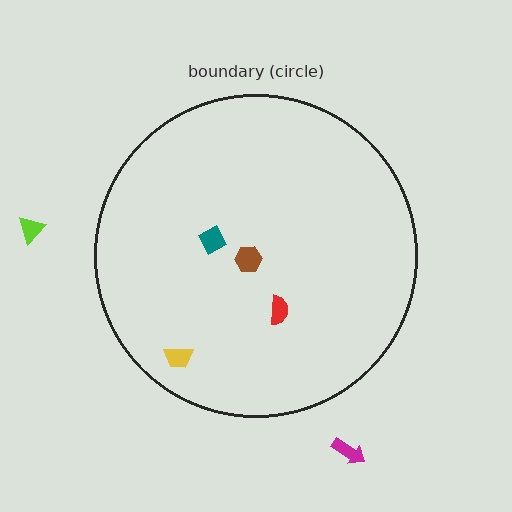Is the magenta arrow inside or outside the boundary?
Outside.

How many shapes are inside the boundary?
4 inside, 2 outside.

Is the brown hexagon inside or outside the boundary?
Inside.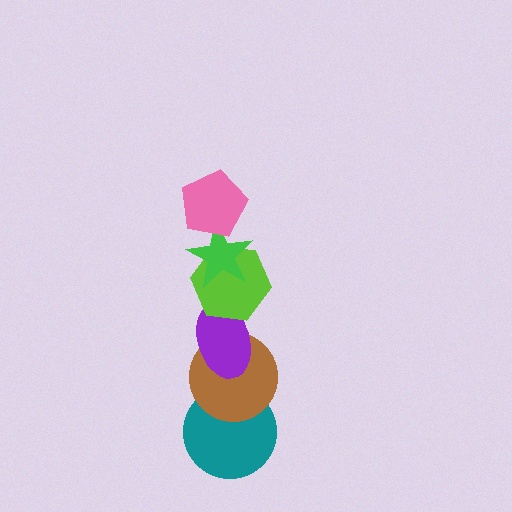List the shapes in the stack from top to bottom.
From top to bottom: the pink pentagon, the green star, the lime hexagon, the purple ellipse, the brown circle, the teal circle.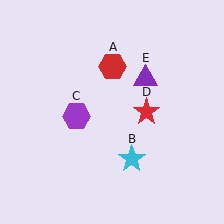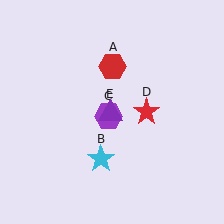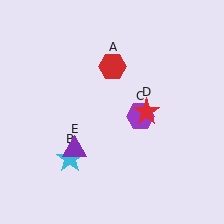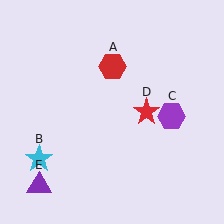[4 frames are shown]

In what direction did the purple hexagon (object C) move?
The purple hexagon (object C) moved right.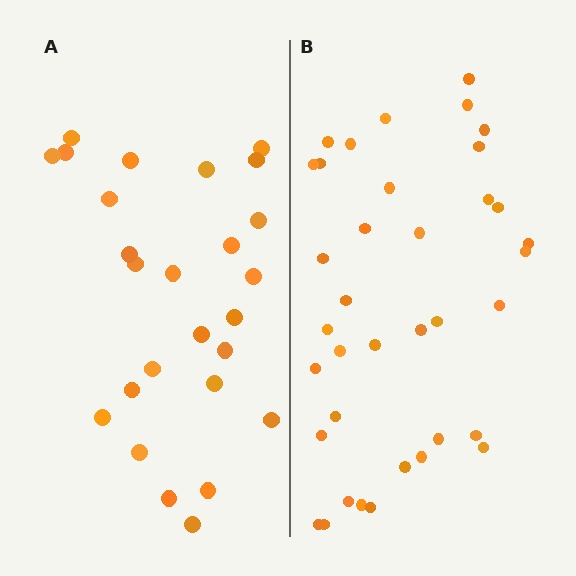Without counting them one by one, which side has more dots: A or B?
Region B (the right region) has more dots.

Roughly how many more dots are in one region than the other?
Region B has roughly 12 or so more dots than region A.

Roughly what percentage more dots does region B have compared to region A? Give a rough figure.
About 40% more.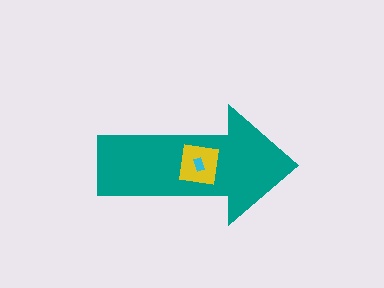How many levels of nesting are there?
3.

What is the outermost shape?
The teal arrow.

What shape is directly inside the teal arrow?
The yellow square.